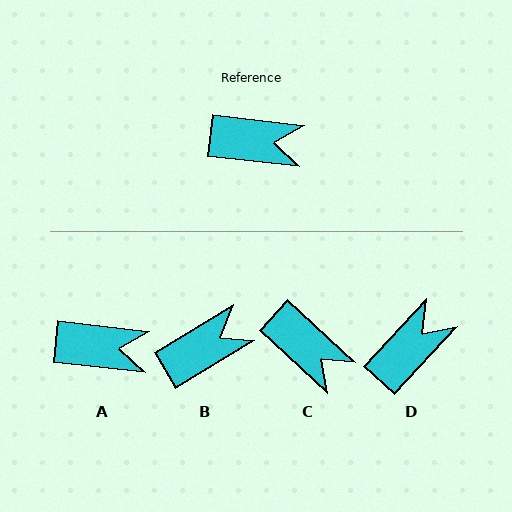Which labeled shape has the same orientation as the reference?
A.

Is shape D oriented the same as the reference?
No, it is off by about 54 degrees.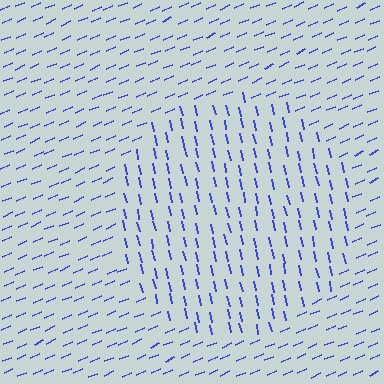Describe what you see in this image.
The image is filled with small blue line segments. A circle region in the image has lines oriented differently from the surrounding lines, creating a visible texture boundary.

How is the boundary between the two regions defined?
The boundary is defined purely by a change in line orientation (approximately 79 degrees difference). All lines are the same color and thickness.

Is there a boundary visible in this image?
Yes, there is a texture boundary formed by a change in line orientation.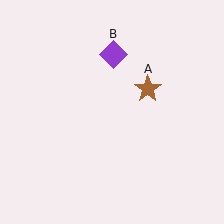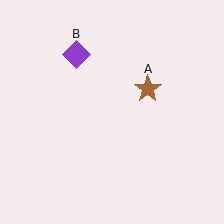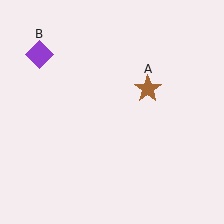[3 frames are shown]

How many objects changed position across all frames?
1 object changed position: purple diamond (object B).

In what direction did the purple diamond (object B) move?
The purple diamond (object B) moved left.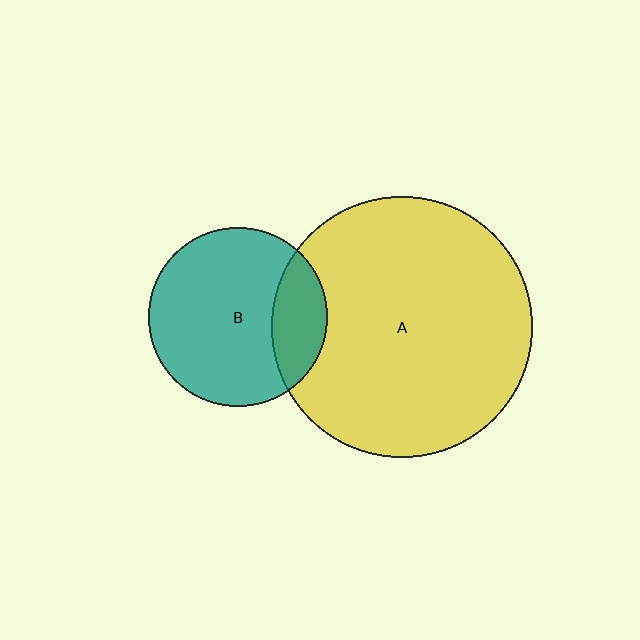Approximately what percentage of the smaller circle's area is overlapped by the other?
Approximately 20%.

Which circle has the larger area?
Circle A (yellow).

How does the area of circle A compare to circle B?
Approximately 2.1 times.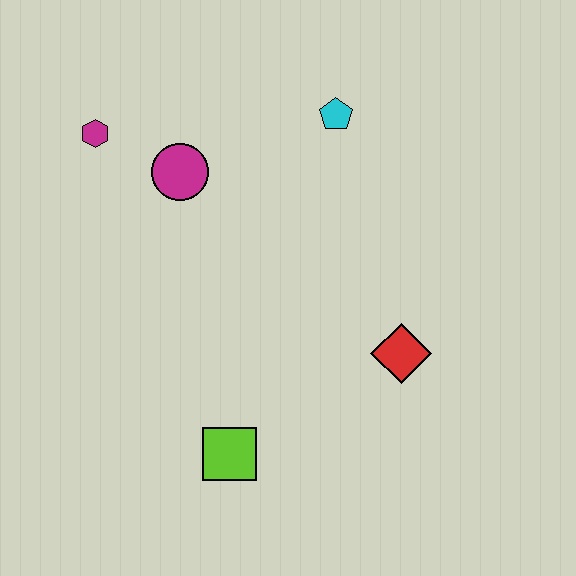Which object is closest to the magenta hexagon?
The magenta circle is closest to the magenta hexagon.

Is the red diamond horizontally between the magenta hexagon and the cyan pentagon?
No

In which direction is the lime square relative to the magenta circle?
The lime square is below the magenta circle.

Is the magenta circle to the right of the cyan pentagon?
No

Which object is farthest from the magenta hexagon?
The red diamond is farthest from the magenta hexagon.